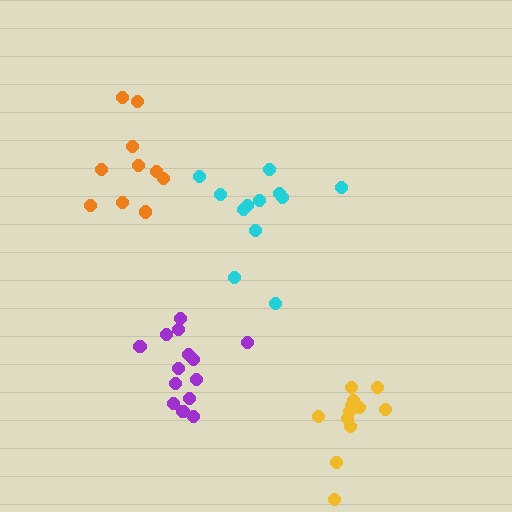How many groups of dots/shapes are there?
There are 4 groups.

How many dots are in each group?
Group 1: 12 dots, Group 2: 15 dots, Group 3: 12 dots, Group 4: 10 dots (49 total).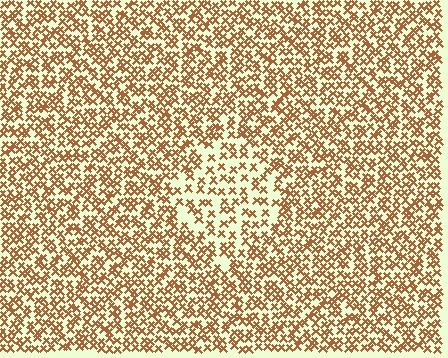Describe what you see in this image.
The image contains small brown elements arranged at two different densities. A diamond-shaped region is visible where the elements are less densely packed than the surrounding area.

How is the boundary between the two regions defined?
The boundary is defined by a change in element density (approximately 1.8x ratio). All elements are the same color, size, and shape.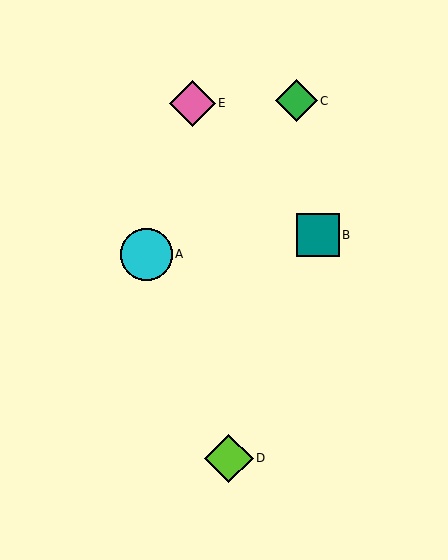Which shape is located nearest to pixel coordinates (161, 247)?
The cyan circle (labeled A) at (147, 254) is nearest to that location.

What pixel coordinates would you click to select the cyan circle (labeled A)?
Click at (147, 254) to select the cyan circle A.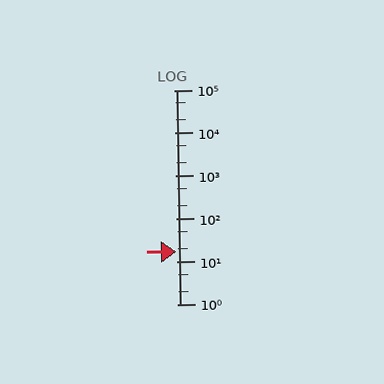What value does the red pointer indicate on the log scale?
The pointer indicates approximately 17.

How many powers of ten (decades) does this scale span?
The scale spans 5 decades, from 1 to 100000.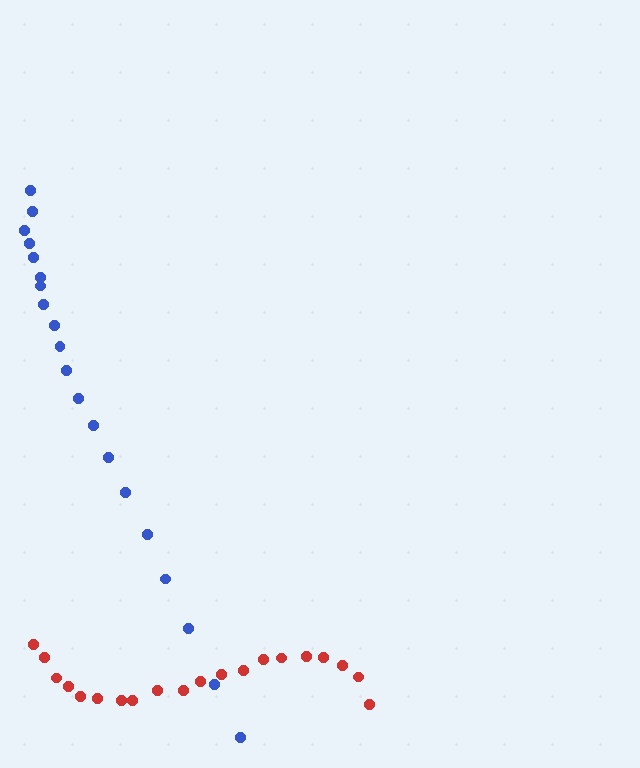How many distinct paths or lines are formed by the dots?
There are 2 distinct paths.